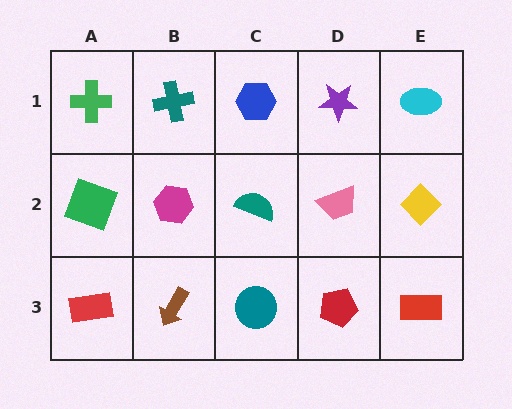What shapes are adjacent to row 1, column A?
A green square (row 2, column A), a teal cross (row 1, column B).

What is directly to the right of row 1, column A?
A teal cross.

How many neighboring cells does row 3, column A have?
2.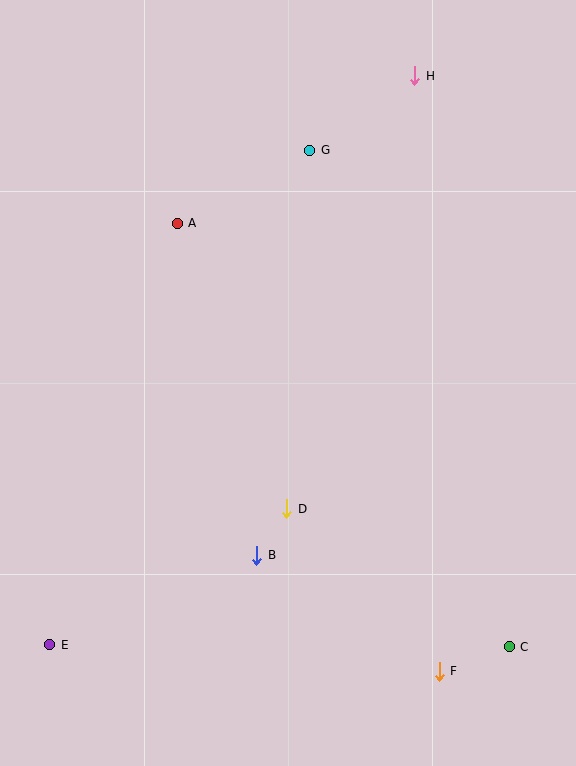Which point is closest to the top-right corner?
Point H is closest to the top-right corner.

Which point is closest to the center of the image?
Point D at (287, 509) is closest to the center.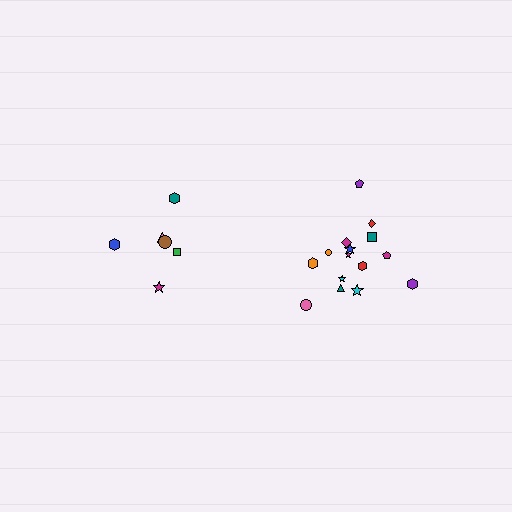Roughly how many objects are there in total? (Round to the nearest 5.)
Roughly 20 objects in total.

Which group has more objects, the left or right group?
The right group.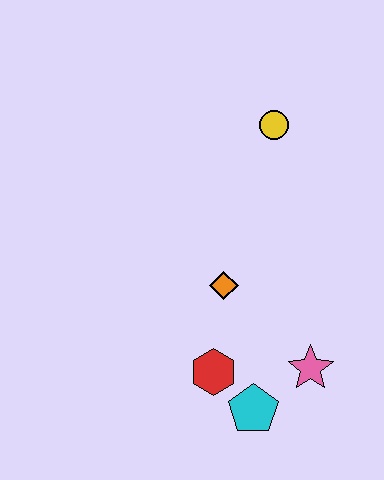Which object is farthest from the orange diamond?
The yellow circle is farthest from the orange diamond.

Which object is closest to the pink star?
The cyan pentagon is closest to the pink star.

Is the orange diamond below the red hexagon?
No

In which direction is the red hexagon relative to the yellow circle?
The red hexagon is below the yellow circle.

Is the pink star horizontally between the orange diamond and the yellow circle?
No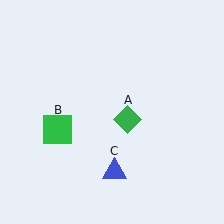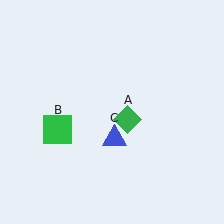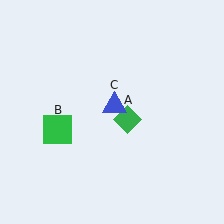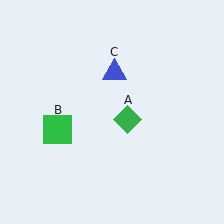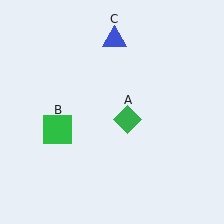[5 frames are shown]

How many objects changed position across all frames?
1 object changed position: blue triangle (object C).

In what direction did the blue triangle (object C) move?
The blue triangle (object C) moved up.